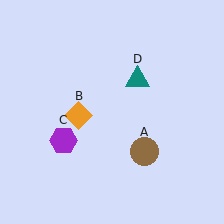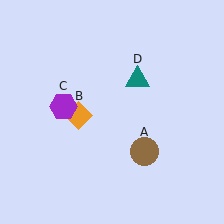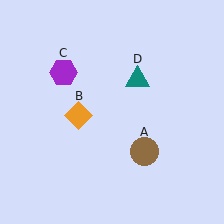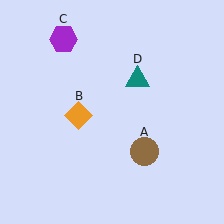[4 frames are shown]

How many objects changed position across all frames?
1 object changed position: purple hexagon (object C).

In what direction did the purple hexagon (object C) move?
The purple hexagon (object C) moved up.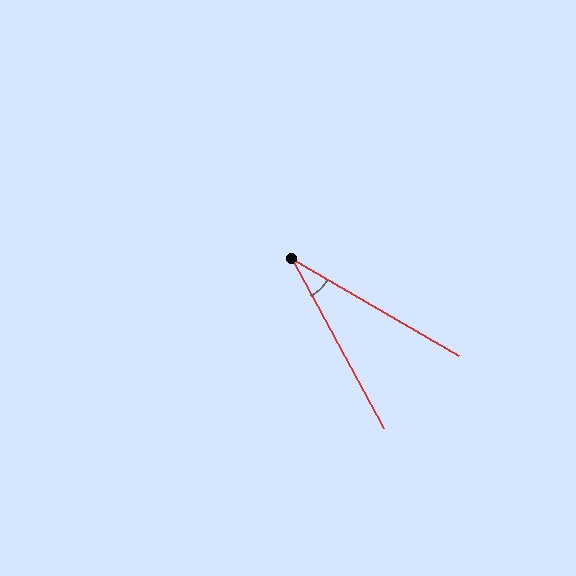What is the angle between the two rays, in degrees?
Approximately 32 degrees.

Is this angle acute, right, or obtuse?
It is acute.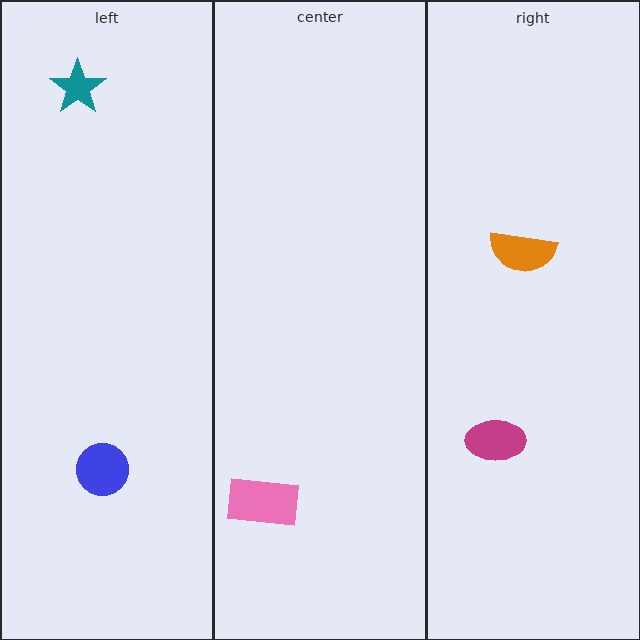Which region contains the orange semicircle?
The right region.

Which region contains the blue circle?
The left region.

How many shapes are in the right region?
2.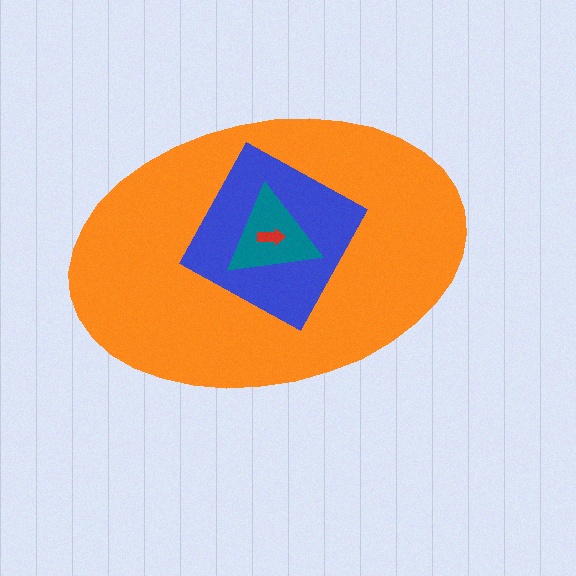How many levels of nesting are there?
4.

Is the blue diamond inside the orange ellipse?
Yes.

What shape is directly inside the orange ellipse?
The blue diamond.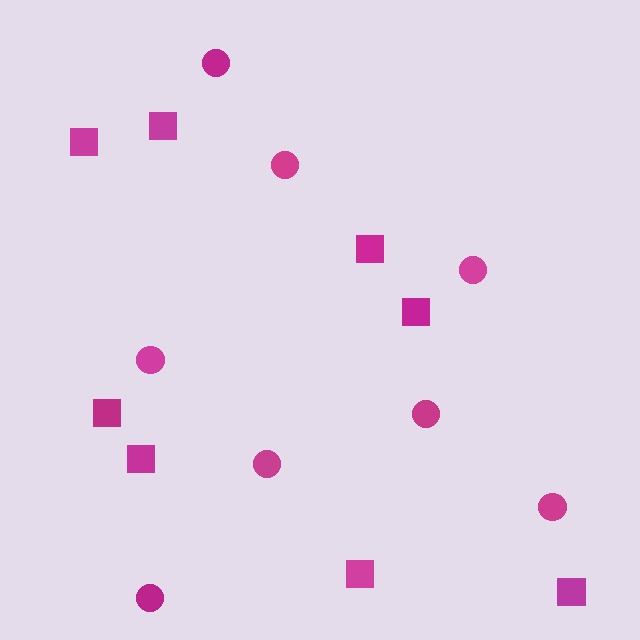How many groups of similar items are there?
There are 2 groups: one group of circles (8) and one group of squares (8).